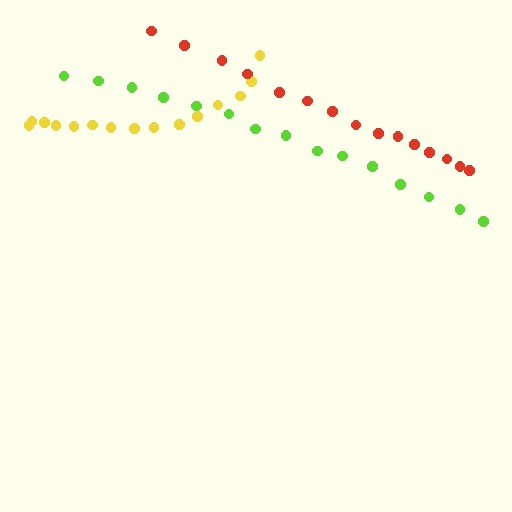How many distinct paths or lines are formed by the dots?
There are 3 distinct paths.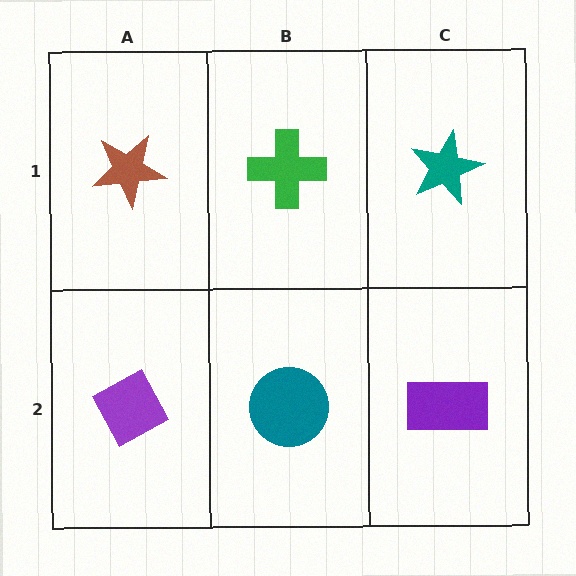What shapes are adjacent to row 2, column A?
A brown star (row 1, column A), a teal circle (row 2, column B).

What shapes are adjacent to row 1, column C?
A purple rectangle (row 2, column C), a green cross (row 1, column B).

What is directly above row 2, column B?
A green cross.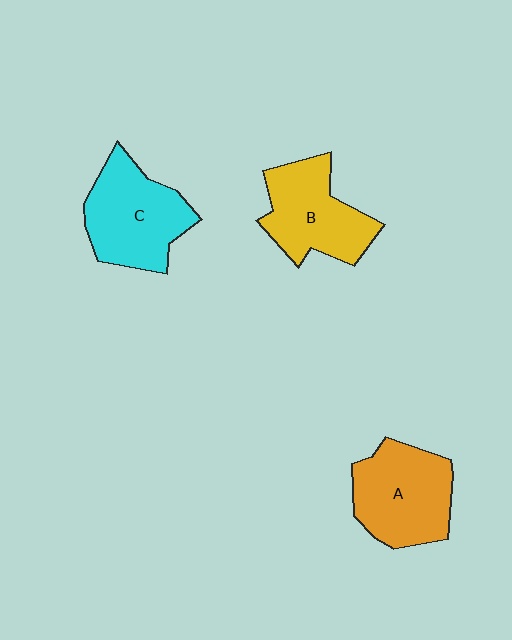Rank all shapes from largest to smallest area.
From largest to smallest: C (cyan), A (orange), B (yellow).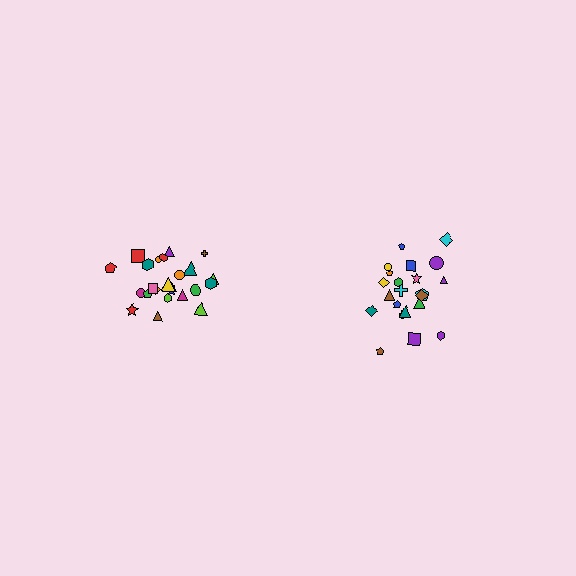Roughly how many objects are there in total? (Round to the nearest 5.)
Roughly 45 objects in total.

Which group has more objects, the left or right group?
The left group.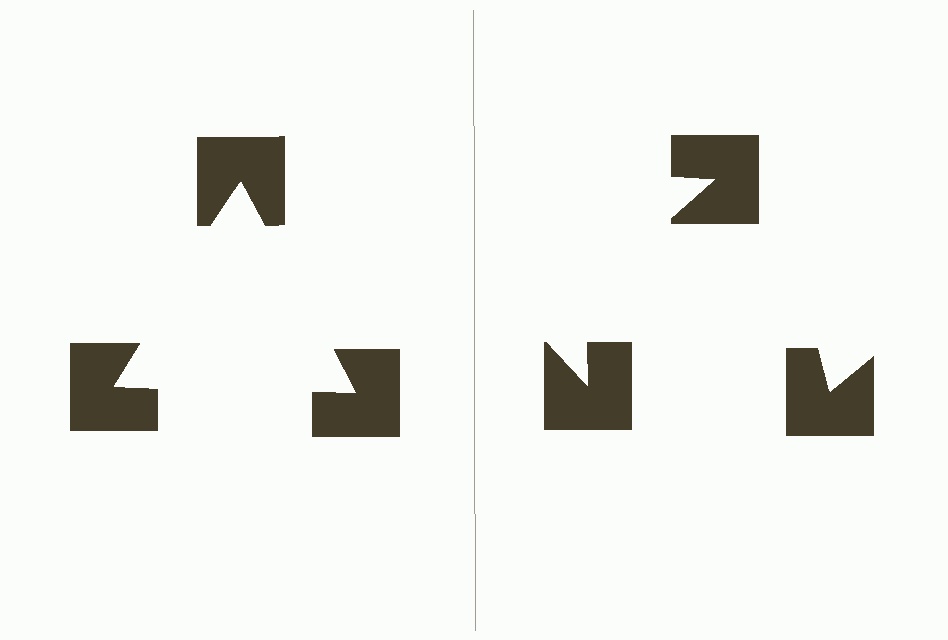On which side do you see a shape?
An illusory triangle appears on the left side. On the right side the wedge cuts are rotated, so no coherent shape forms.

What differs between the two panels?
The notched squares are positioned identically on both sides; only the wedge orientations differ. On the left they align to a triangle; on the right they are misaligned.